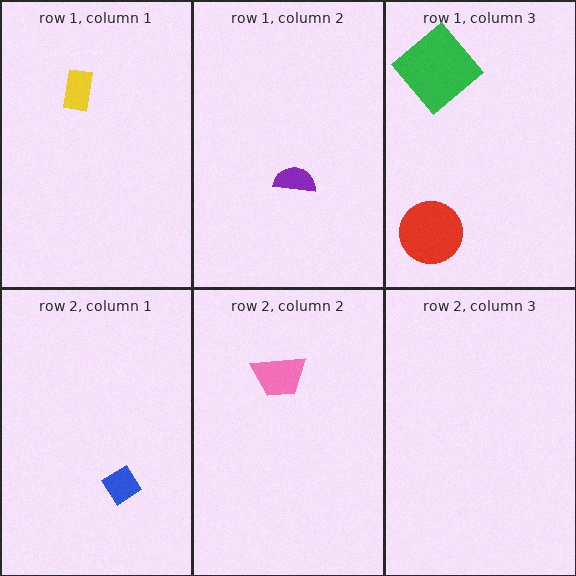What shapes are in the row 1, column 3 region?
The red circle, the green diamond.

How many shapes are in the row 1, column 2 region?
1.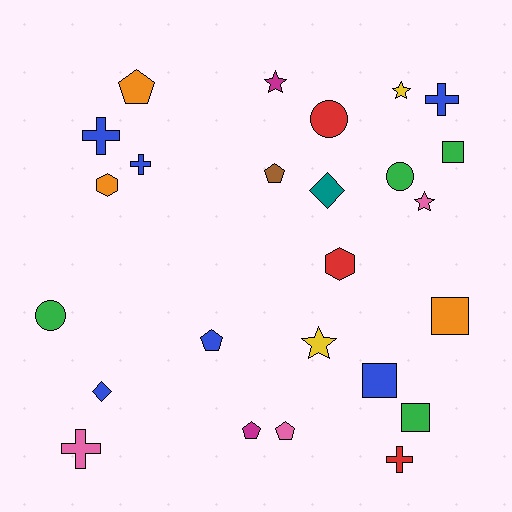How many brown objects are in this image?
There is 1 brown object.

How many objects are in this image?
There are 25 objects.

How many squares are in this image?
There are 4 squares.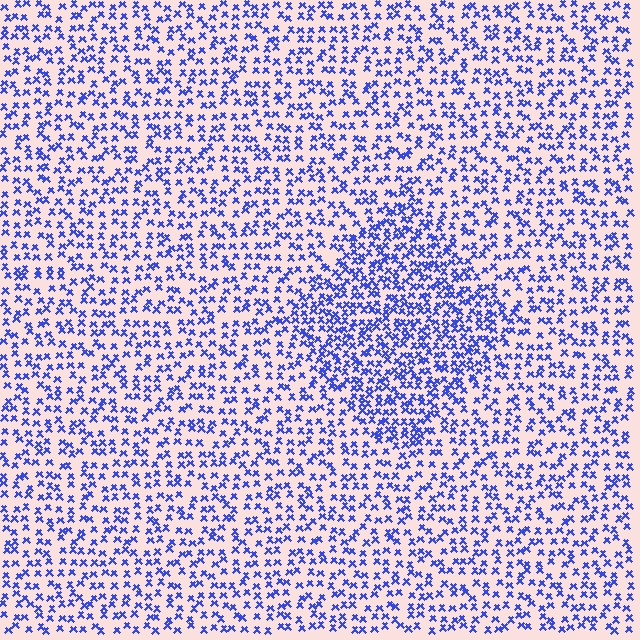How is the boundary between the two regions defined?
The boundary is defined by a change in element density (approximately 1.7x ratio). All elements are the same color, size, and shape.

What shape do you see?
I see a diamond.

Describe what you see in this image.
The image contains small blue elements arranged at two different densities. A diamond-shaped region is visible where the elements are more densely packed than the surrounding area.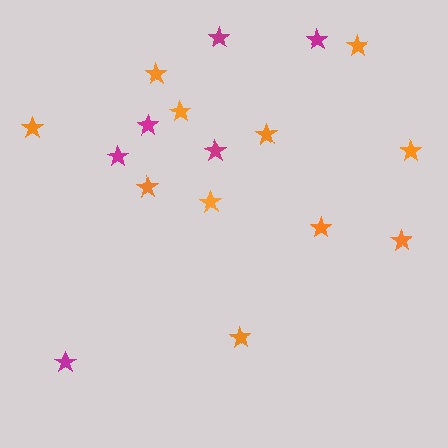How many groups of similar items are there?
There are 2 groups: one group of orange stars (11) and one group of magenta stars (6).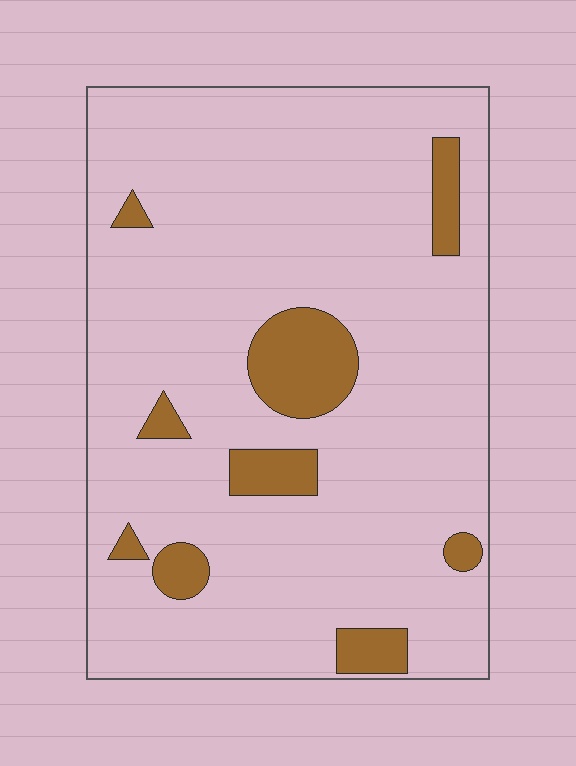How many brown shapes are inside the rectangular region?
9.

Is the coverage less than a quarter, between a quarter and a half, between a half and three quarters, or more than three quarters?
Less than a quarter.